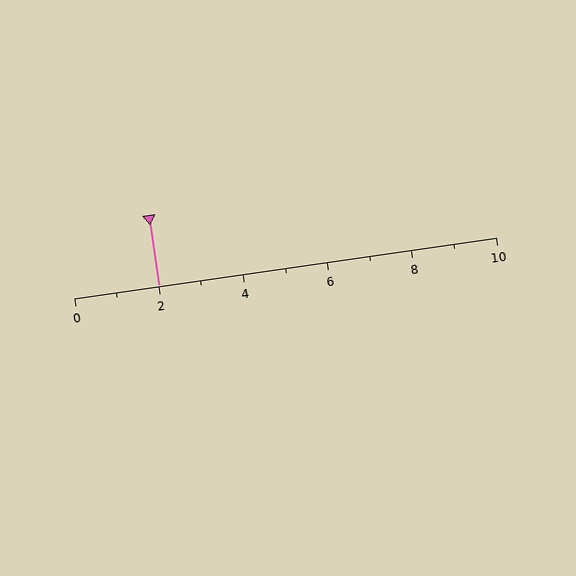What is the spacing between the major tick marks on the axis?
The major ticks are spaced 2 apart.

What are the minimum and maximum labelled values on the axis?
The axis runs from 0 to 10.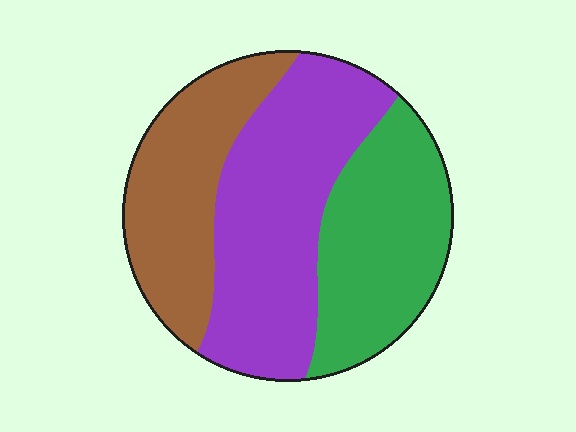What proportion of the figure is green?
Green covers 31% of the figure.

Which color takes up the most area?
Purple, at roughly 40%.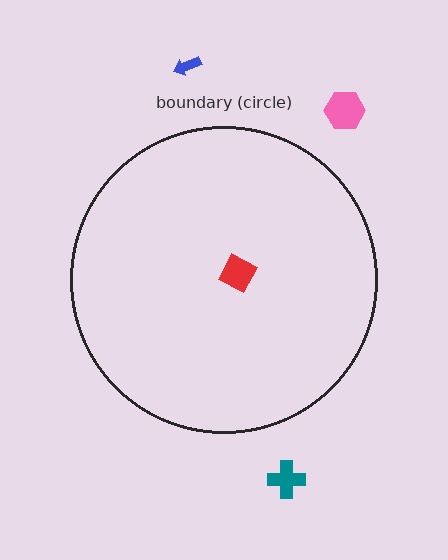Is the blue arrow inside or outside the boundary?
Outside.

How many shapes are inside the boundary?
1 inside, 3 outside.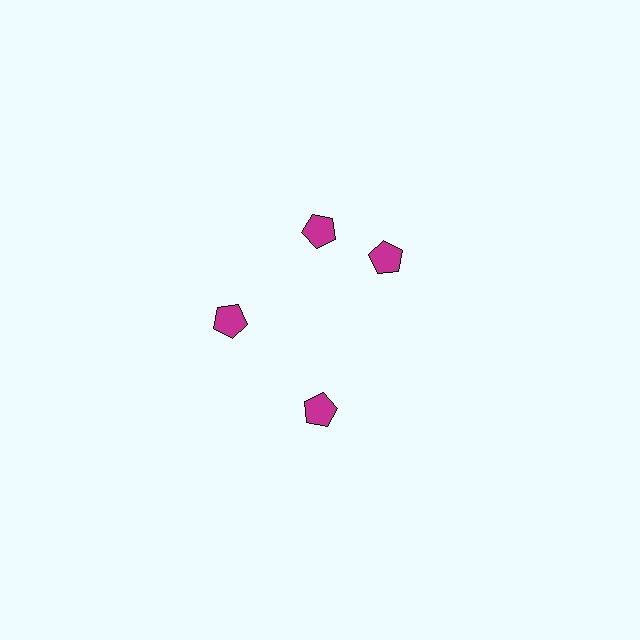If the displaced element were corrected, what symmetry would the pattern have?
It would have 4-fold rotational symmetry — the pattern would map onto itself every 90 degrees.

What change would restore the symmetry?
The symmetry would be restored by rotating it back into even spacing with its neighbors so that all 4 pentagons sit at equal angles and equal distance from the center.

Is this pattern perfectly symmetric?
No. The 4 magenta pentagons are arranged in a ring, but one element near the 3 o'clock position is rotated out of alignment along the ring, breaking the 4-fold rotational symmetry.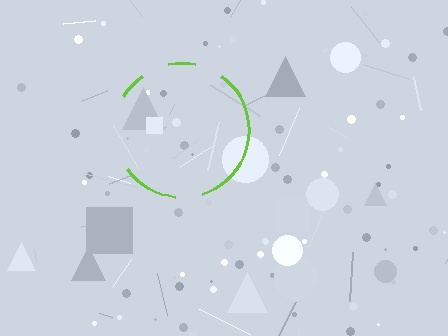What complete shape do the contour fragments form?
The contour fragments form a circle.